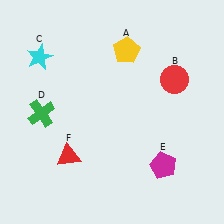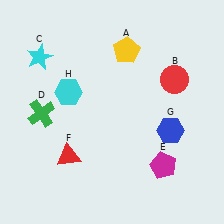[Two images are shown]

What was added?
A blue hexagon (G), a cyan hexagon (H) were added in Image 2.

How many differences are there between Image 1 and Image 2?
There are 2 differences between the two images.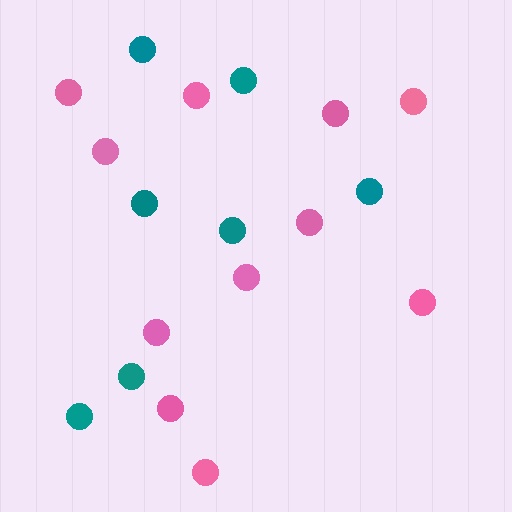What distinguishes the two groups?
There are 2 groups: one group of teal circles (7) and one group of pink circles (11).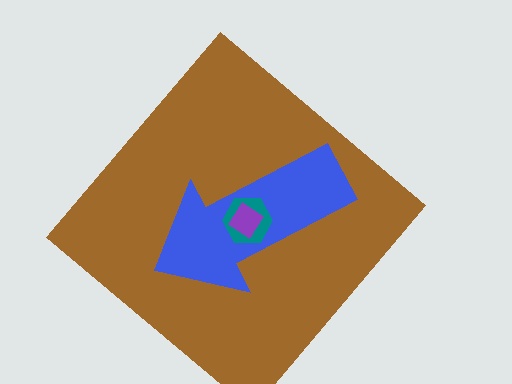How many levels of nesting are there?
4.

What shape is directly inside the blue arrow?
The teal hexagon.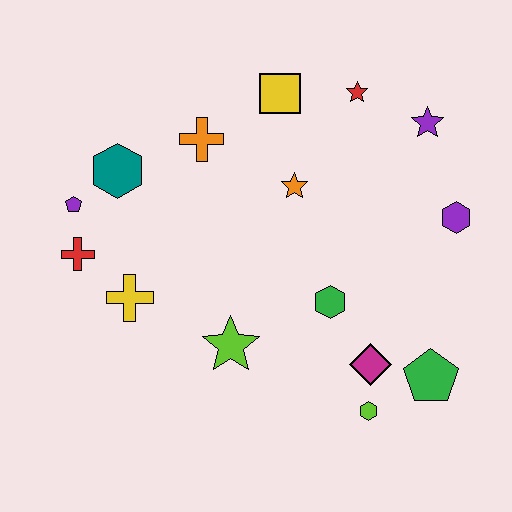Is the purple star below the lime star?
No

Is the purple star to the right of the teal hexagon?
Yes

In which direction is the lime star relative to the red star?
The lime star is below the red star.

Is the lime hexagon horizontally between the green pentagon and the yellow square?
Yes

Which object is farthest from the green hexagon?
The purple pentagon is farthest from the green hexagon.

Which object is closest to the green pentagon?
The magenta diamond is closest to the green pentagon.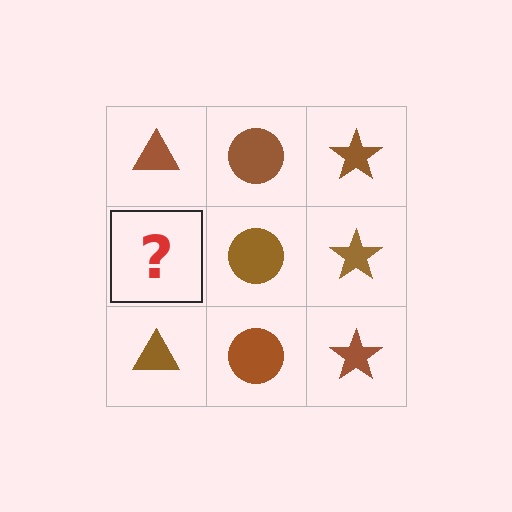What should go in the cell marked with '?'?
The missing cell should contain a brown triangle.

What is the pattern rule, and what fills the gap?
The rule is that each column has a consistent shape. The gap should be filled with a brown triangle.